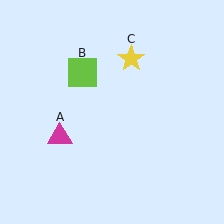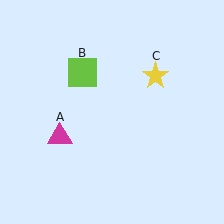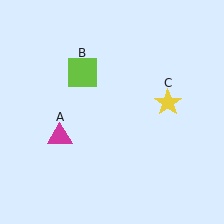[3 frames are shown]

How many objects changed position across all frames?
1 object changed position: yellow star (object C).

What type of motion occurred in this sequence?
The yellow star (object C) rotated clockwise around the center of the scene.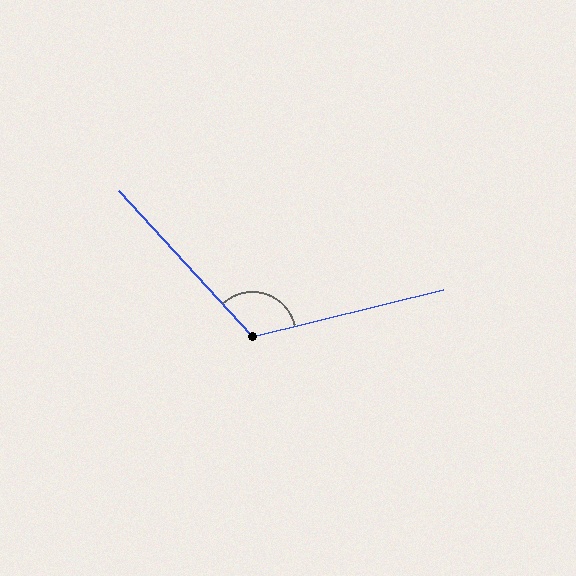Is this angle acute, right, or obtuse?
It is obtuse.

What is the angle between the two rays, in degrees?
Approximately 119 degrees.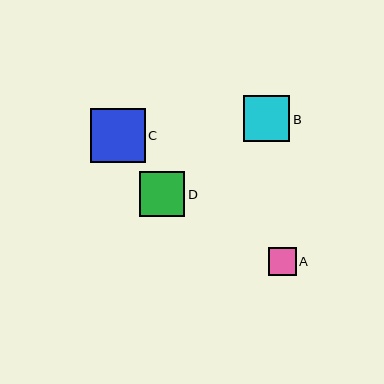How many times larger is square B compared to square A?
Square B is approximately 1.7 times the size of square A.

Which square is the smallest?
Square A is the smallest with a size of approximately 28 pixels.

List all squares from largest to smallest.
From largest to smallest: C, B, D, A.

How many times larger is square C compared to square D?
Square C is approximately 1.2 times the size of square D.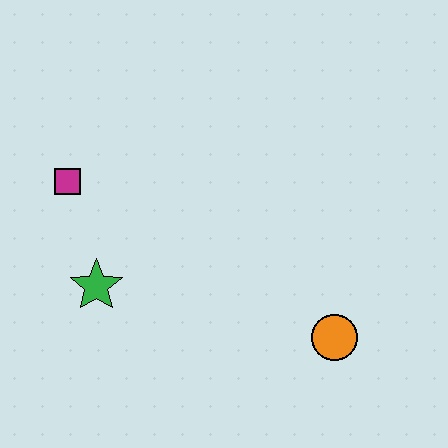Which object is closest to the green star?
The magenta square is closest to the green star.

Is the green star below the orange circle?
No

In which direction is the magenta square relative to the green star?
The magenta square is above the green star.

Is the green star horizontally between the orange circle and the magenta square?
Yes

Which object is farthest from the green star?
The orange circle is farthest from the green star.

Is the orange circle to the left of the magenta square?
No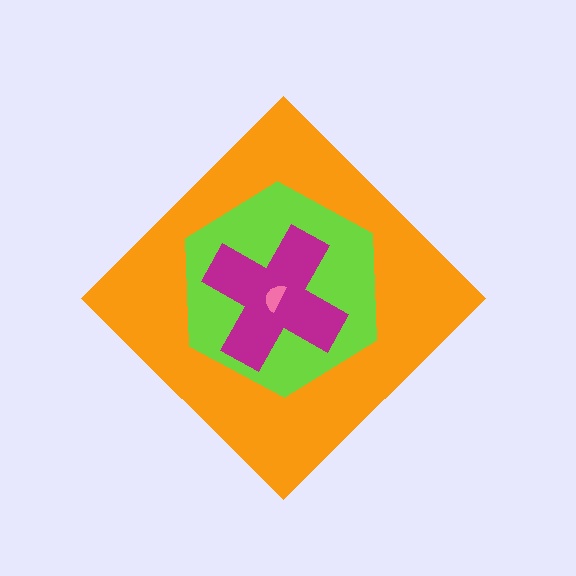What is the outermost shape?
The orange diamond.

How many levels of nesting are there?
4.